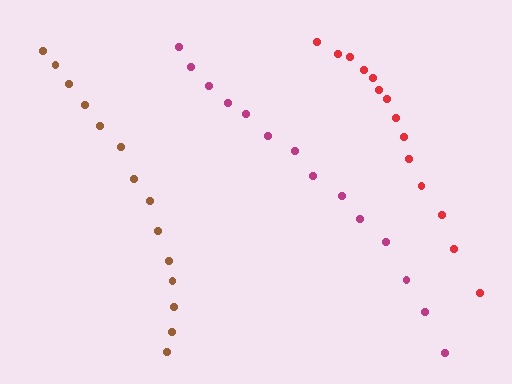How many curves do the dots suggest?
There are 3 distinct paths.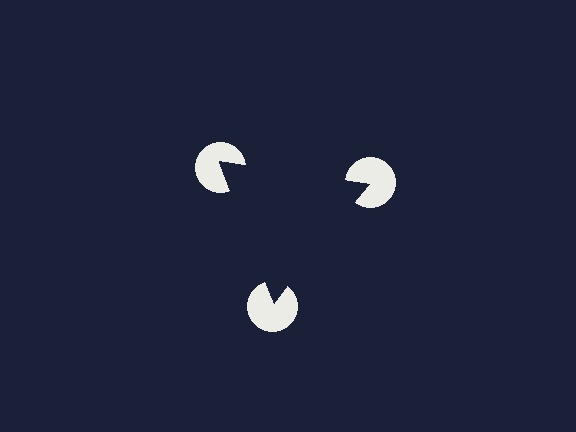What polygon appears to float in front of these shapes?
An illusory triangle — its edges are inferred from the aligned wedge cuts in the pac-man discs, not physically drawn.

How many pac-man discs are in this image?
There are 3 — one at each vertex of the illusory triangle.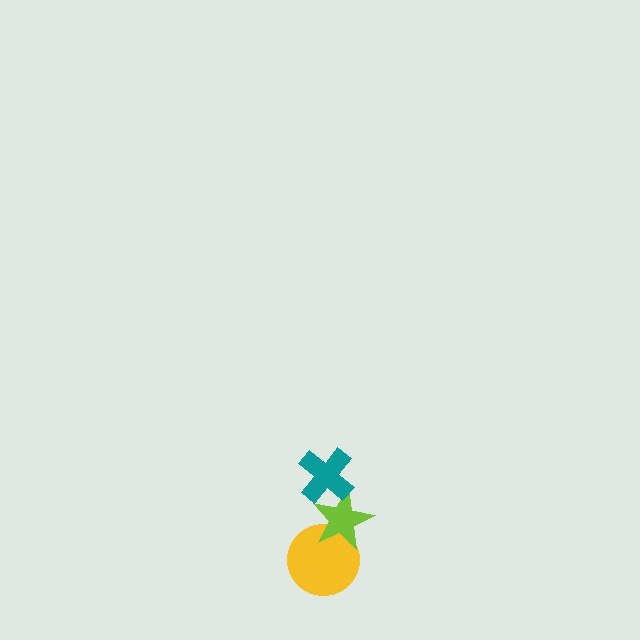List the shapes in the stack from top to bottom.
From top to bottom: the teal cross, the lime star, the yellow circle.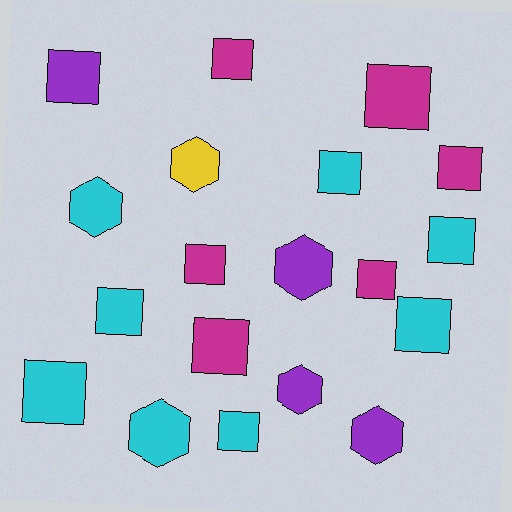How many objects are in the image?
There are 19 objects.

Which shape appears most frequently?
Square, with 13 objects.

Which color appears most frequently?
Cyan, with 8 objects.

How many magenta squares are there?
There are 6 magenta squares.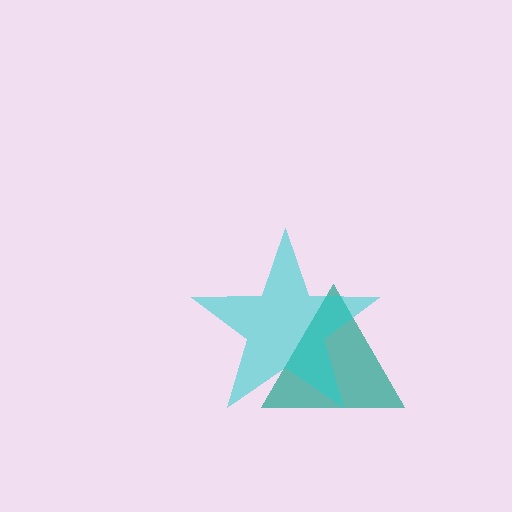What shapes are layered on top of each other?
The layered shapes are: a teal triangle, a cyan star.